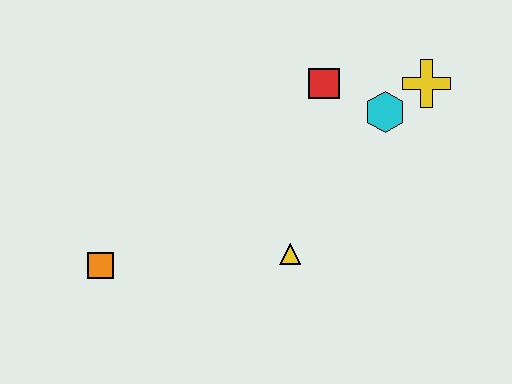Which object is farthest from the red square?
The orange square is farthest from the red square.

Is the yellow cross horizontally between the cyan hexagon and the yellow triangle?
No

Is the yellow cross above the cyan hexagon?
Yes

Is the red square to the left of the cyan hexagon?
Yes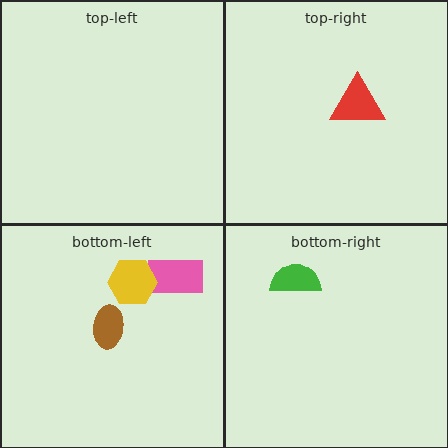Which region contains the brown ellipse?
The bottom-left region.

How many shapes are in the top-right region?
1.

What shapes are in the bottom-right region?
The green semicircle.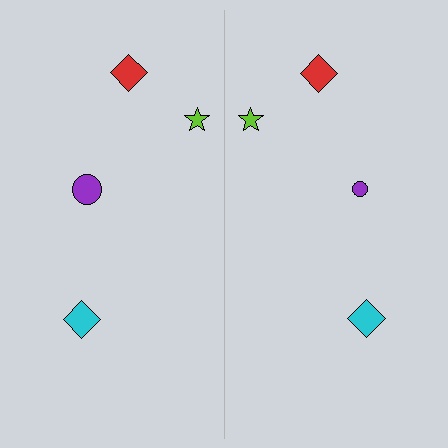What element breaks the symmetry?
The purple circle on the right side has a different size than its mirror counterpart.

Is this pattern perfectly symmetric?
No, the pattern is not perfectly symmetric. The purple circle on the right side has a different size than its mirror counterpart.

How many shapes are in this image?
There are 8 shapes in this image.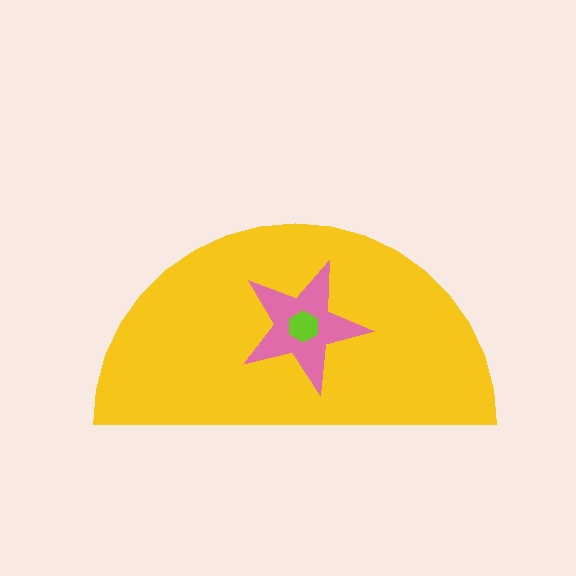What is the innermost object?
The lime hexagon.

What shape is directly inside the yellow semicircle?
The pink star.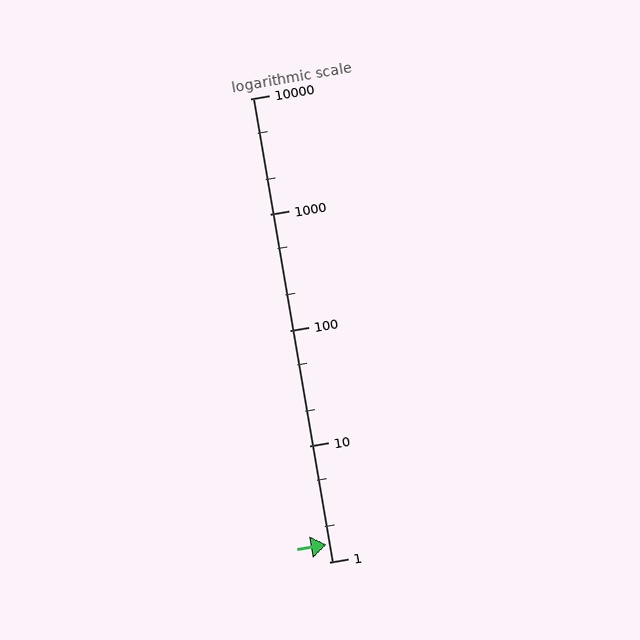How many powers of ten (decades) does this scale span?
The scale spans 4 decades, from 1 to 10000.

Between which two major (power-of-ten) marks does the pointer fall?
The pointer is between 1 and 10.